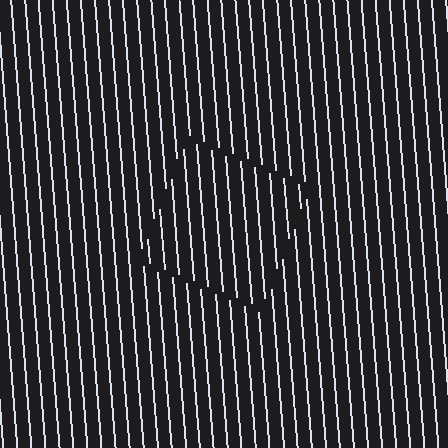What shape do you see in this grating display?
An illusory square. The interior of the shape contains the same grating, shifted by half a period — the contour is defined by the phase discontinuity where line-ends from the inner and outer gratings abut.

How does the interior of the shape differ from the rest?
The interior of the shape contains the same grating, shifted by half a period — the contour is defined by the phase discontinuity where line-ends from the inner and outer gratings abut.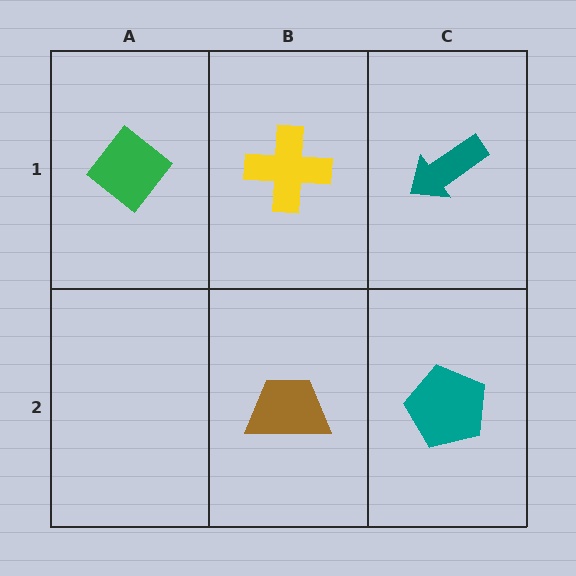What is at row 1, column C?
A teal arrow.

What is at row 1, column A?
A green diamond.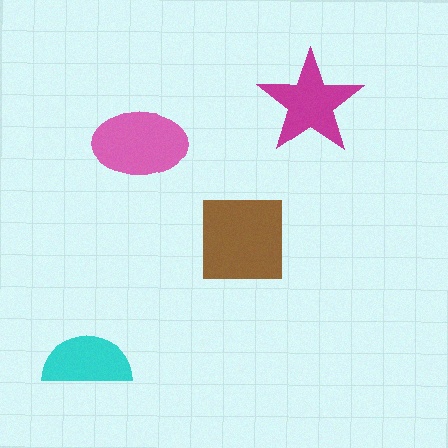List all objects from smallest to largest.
The cyan semicircle, the magenta star, the pink ellipse, the brown square.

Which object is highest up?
The magenta star is topmost.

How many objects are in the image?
There are 4 objects in the image.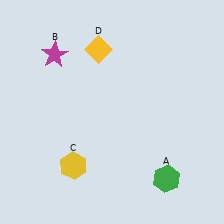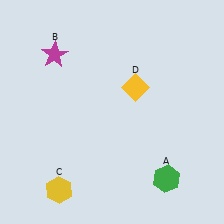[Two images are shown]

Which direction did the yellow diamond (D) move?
The yellow diamond (D) moved down.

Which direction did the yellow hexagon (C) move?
The yellow hexagon (C) moved down.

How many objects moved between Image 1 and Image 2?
2 objects moved between the two images.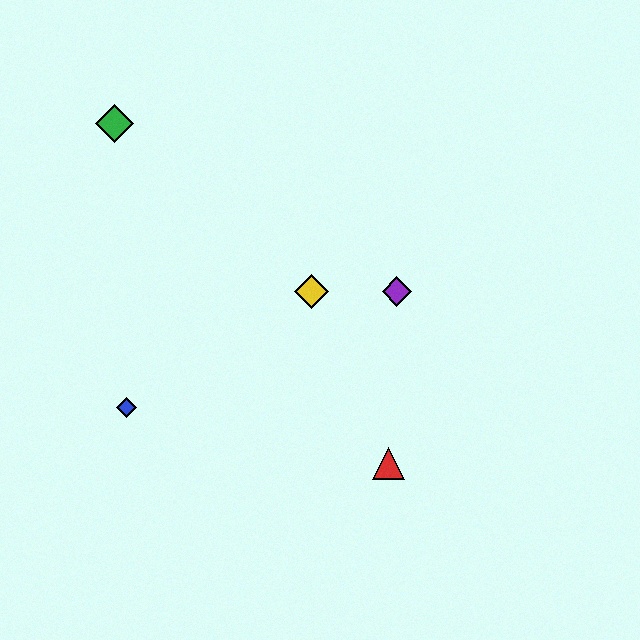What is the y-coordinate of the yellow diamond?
The yellow diamond is at y≈292.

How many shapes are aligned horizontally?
2 shapes (the yellow diamond, the purple diamond) are aligned horizontally.